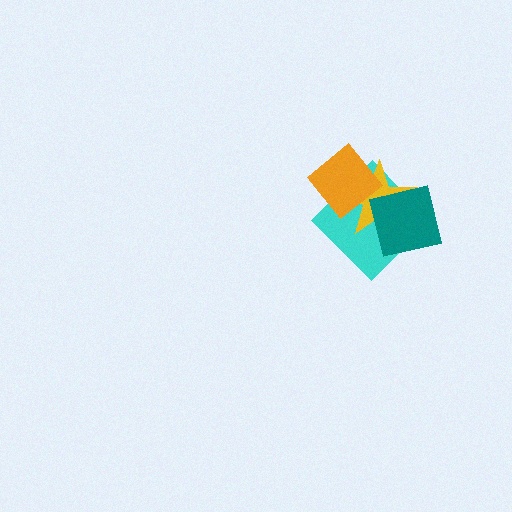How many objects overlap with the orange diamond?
2 objects overlap with the orange diamond.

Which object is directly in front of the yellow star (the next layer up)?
The orange diamond is directly in front of the yellow star.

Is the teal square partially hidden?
No, no other shape covers it.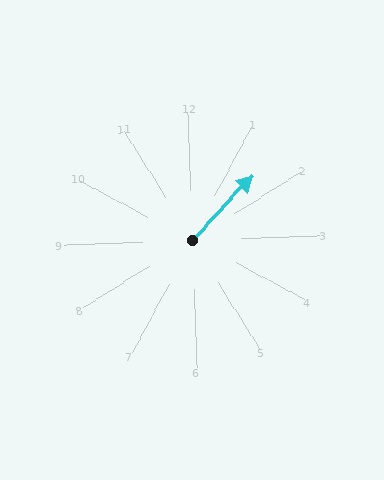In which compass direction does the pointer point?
Northeast.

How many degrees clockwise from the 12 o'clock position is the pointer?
Approximately 45 degrees.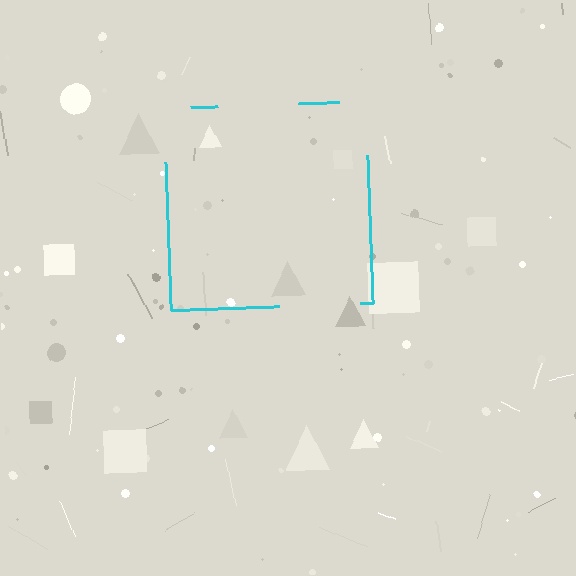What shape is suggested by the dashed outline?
The dashed outline suggests a square.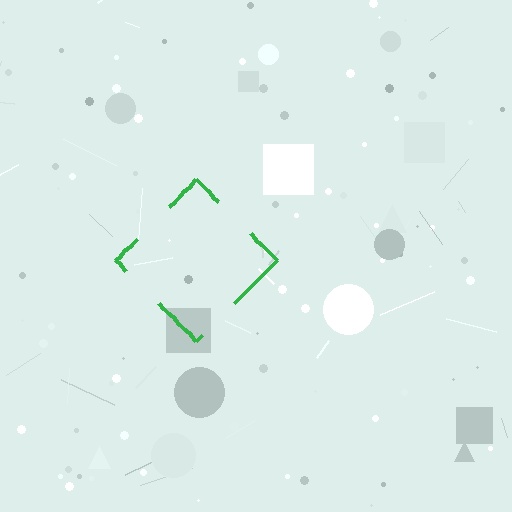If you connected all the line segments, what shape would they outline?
They would outline a diamond.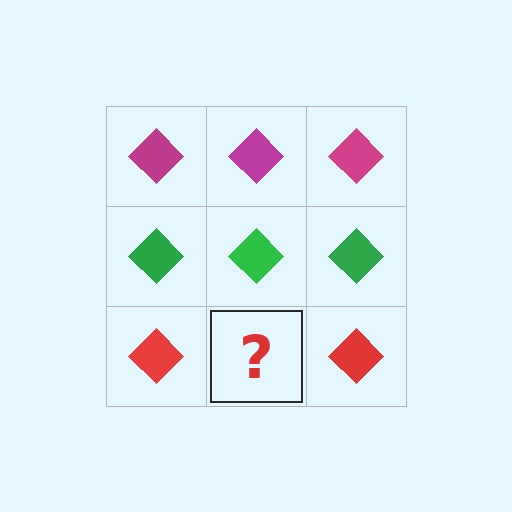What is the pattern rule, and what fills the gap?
The rule is that each row has a consistent color. The gap should be filled with a red diamond.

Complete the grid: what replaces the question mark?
The question mark should be replaced with a red diamond.